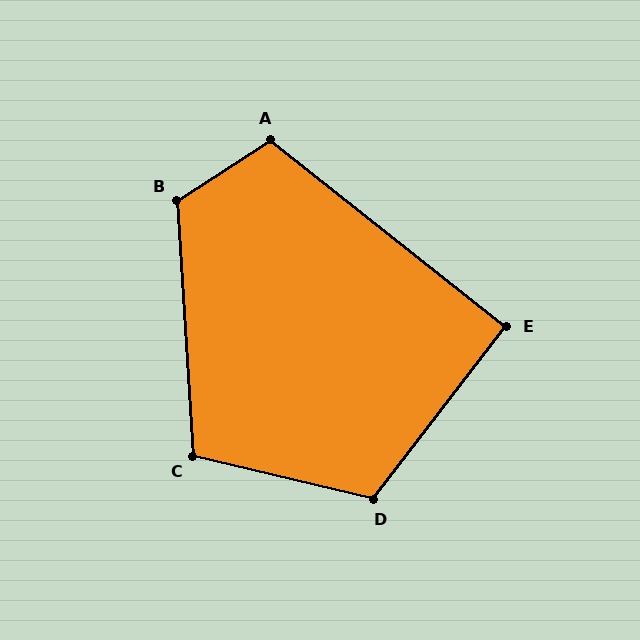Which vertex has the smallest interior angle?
E, at approximately 91 degrees.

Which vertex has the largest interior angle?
B, at approximately 119 degrees.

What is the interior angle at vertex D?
Approximately 114 degrees (obtuse).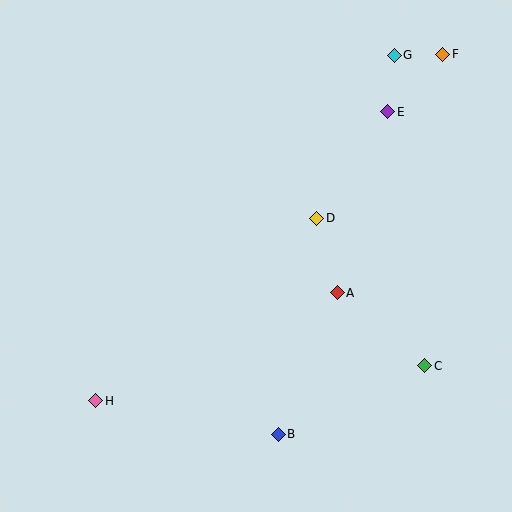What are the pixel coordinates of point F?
Point F is at (443, 54).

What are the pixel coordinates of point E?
Point E is at (388, 112).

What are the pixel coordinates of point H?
Point H is at (96, 401).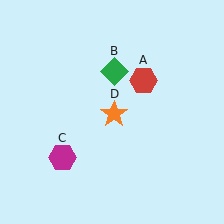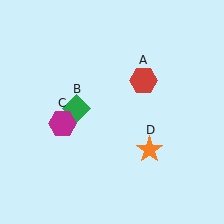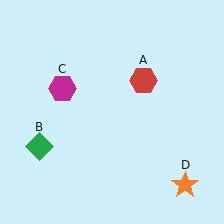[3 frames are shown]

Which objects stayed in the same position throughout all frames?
Red hexagon (object A) remained stationary.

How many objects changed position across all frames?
3 objects changed position: green diamond (object B), magenta hexagon (object C), orange star (object D).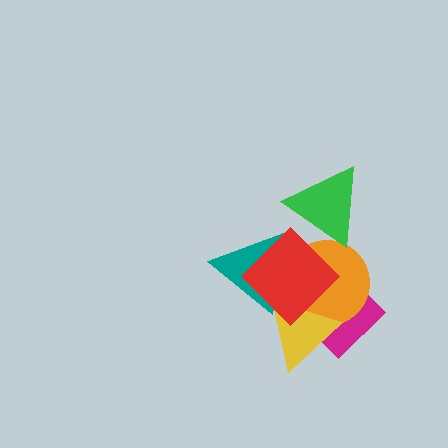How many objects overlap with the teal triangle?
3 objects overlap with the teal triangle.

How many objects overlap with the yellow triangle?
4 objects overlap with the yellow triangle.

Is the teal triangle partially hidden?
Yes, it is partially covered by another shape.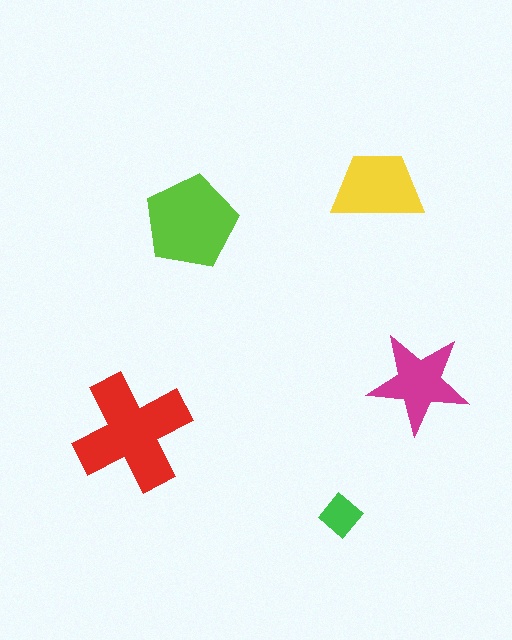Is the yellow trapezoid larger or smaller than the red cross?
Smaller.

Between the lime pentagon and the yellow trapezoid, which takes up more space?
The lime pentagon.